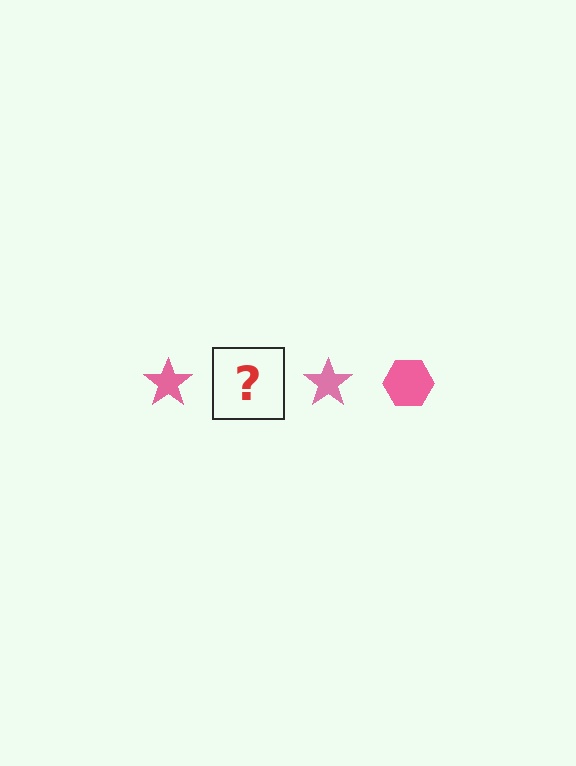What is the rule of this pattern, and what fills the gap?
The rule is that the pattern cycles through star, hexagon shapes in pink. The gap should be filled with a pink hexagon.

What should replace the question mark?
The question mark should be replaced with a pink hexagon.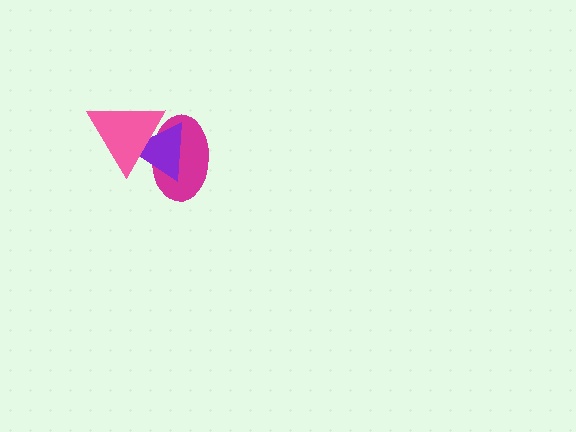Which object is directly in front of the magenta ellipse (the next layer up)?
The purple triangle is directly in front of the magenta ellipse.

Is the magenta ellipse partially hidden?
Yes, it is partially covered by another shape.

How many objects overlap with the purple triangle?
2 objects overlap with the purple triangle.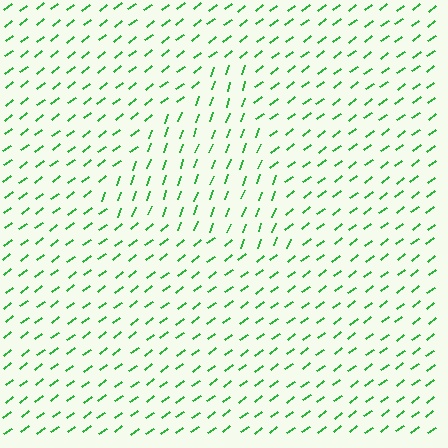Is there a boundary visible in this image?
Yes, there is a texture boundary formed by a change in line orientation.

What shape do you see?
I see a triangle.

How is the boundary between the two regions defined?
The boundary is defined purely by a change in line orientation (approximately 33 degrees difference). All lines are the same color and thickness.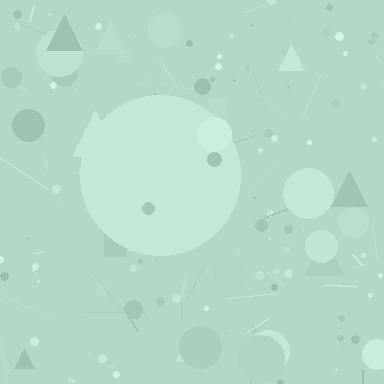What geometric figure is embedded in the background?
A circle is embedded in the background.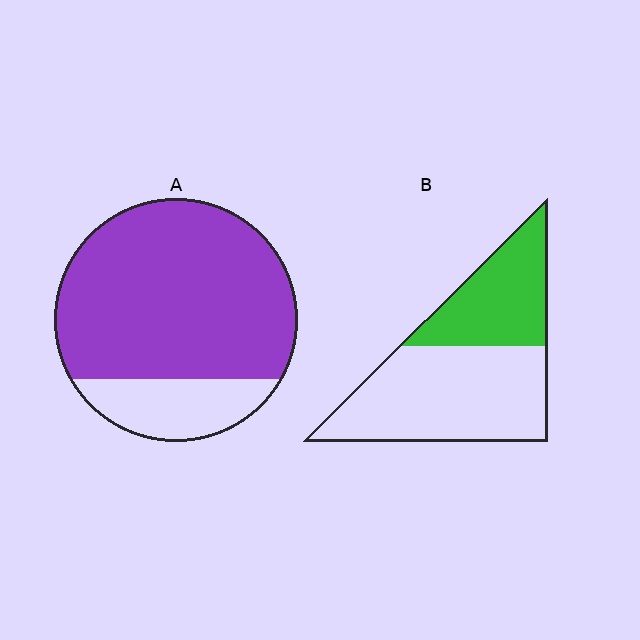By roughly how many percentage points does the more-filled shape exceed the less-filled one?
By roughly 45 percentage points (A over B).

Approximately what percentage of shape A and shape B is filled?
A is approximately 80% and B is approximately 35%.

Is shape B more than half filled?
No.